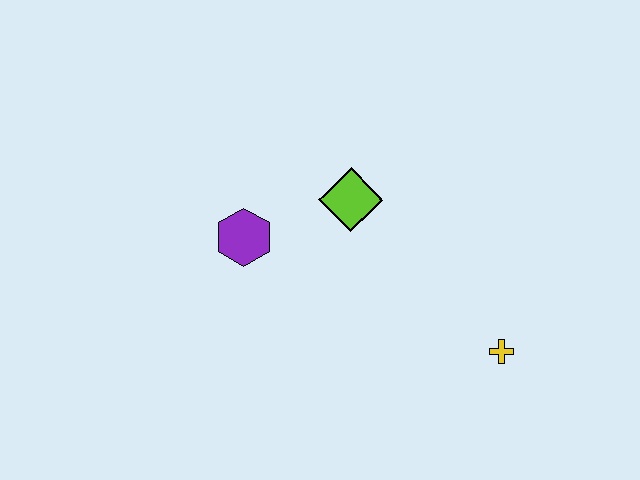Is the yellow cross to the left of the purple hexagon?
No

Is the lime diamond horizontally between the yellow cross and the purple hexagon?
Yes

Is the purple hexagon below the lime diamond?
Yes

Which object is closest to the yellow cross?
The lime diamond is closest to the yellow cross.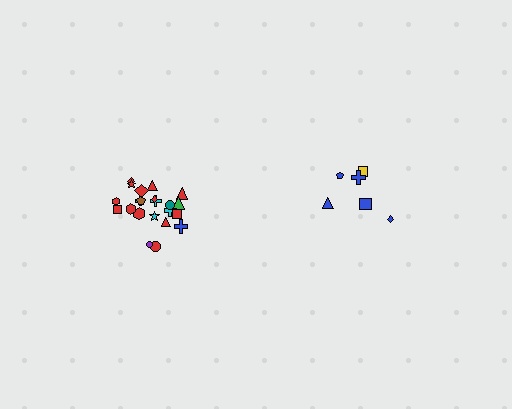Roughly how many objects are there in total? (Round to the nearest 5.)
Roughly 30 objects in total.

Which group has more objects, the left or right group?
The left group.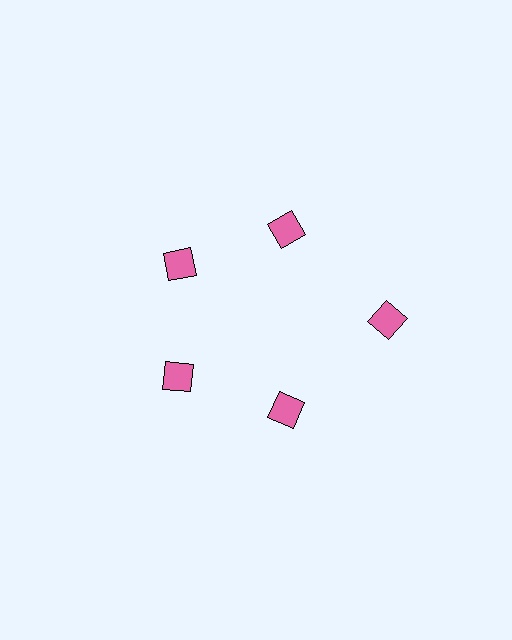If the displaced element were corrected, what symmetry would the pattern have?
It would have 5-fold rotational symmetry — the pattern would map onto itself every 72 degrees.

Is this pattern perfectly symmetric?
No. The 5 pink squares are arranged in a ring, but one element near the 3 o'clock position is pushed outward from the center, breaking the 5-fold rotational symmetry.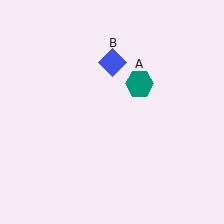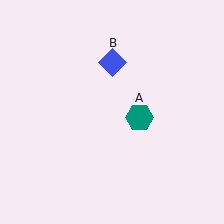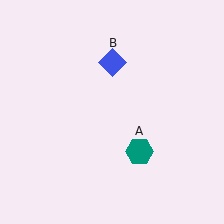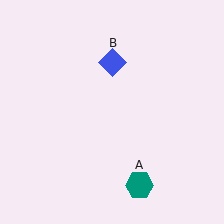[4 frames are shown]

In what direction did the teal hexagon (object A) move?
The teal hexagon (object A) moved down.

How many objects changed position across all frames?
1 object changed position: teal hexagon (object A).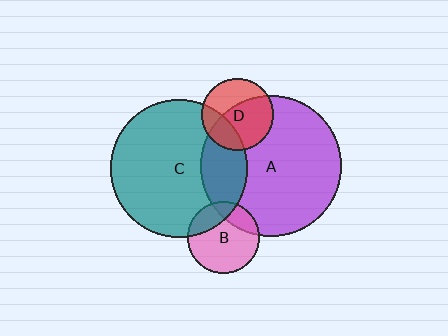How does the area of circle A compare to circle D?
Approximately 3.8 times.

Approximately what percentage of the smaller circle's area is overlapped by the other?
Approximately 25%.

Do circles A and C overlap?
Yes.